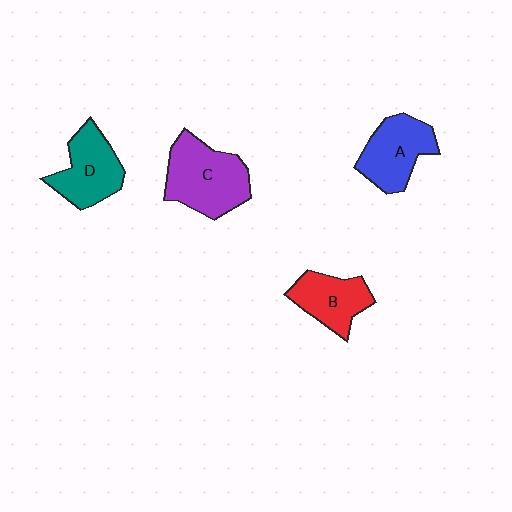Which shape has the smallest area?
Shape B (red).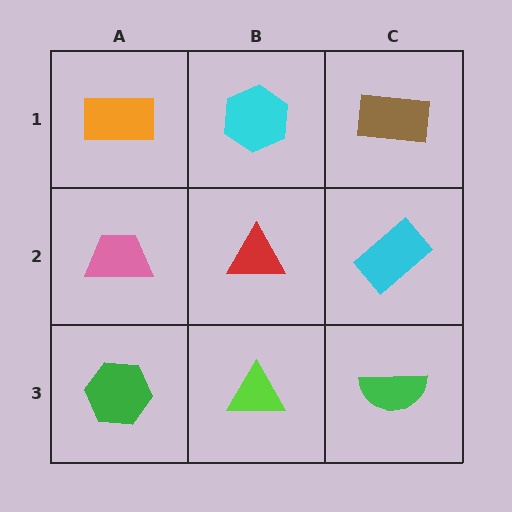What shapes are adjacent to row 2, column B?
A cyan hexagon (row 1, column B), a lime triangle (row 3, column B), a pink trapezoid (row 2, column A), a cyan rectangle (row 2, column C).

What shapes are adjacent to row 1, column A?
A pink trapezoid (row 2, column A), a cyan hexagon (row 1, column B).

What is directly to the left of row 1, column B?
An orange rectangle.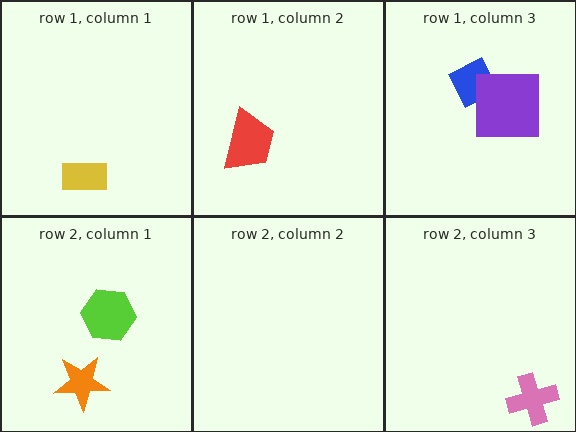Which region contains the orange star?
The row 2, column 1 region.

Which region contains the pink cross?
The row 2, column 3 region.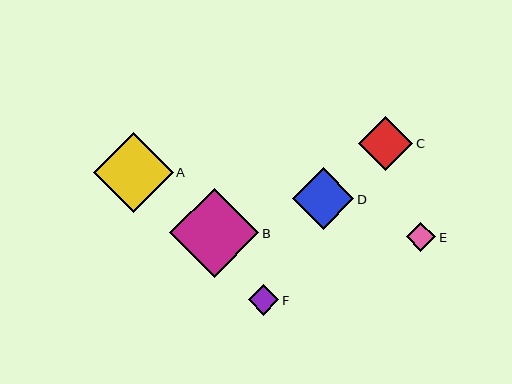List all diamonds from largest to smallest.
From largest to smallest: B, A, D, C, F, E.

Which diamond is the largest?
Diamond B is the largest with a size of approximately 89 pixels.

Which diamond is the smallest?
Diamond E is the smallest with a size of approximately 30 pixels.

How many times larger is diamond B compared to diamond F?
Diamond B is approximately 2.9 times the size of diamond F.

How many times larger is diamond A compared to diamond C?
Diamond A is approximately 1.5 times the size of diamond C.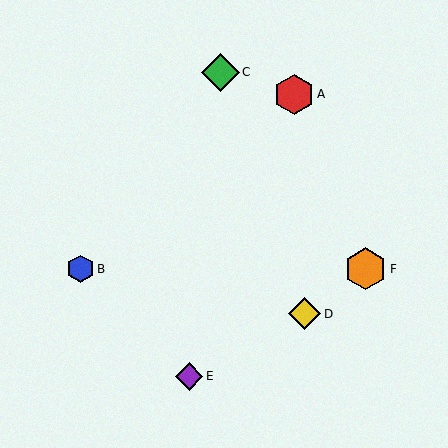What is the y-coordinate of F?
Object F is at y≈269.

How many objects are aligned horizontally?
2 objects (B, F) are aligned horizontally.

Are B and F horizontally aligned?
Yes, both are at y≈269.